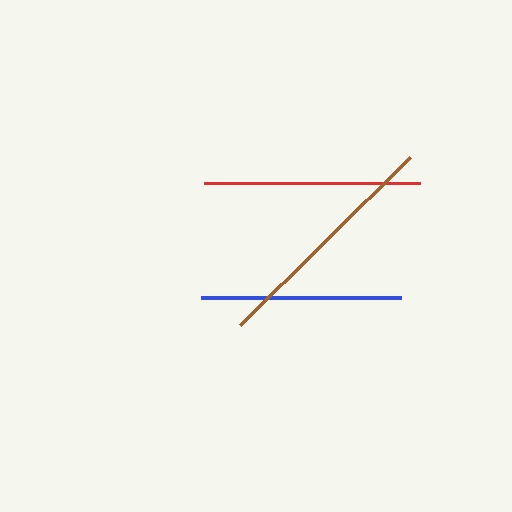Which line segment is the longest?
The brown line is the longest at approximately 238 pixels.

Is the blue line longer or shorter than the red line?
The red line is longer than the blue line.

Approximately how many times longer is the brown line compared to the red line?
The brown line is approximately 1.1 times the length of the red line.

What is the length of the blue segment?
The blue segment is approximately 200 pixels long.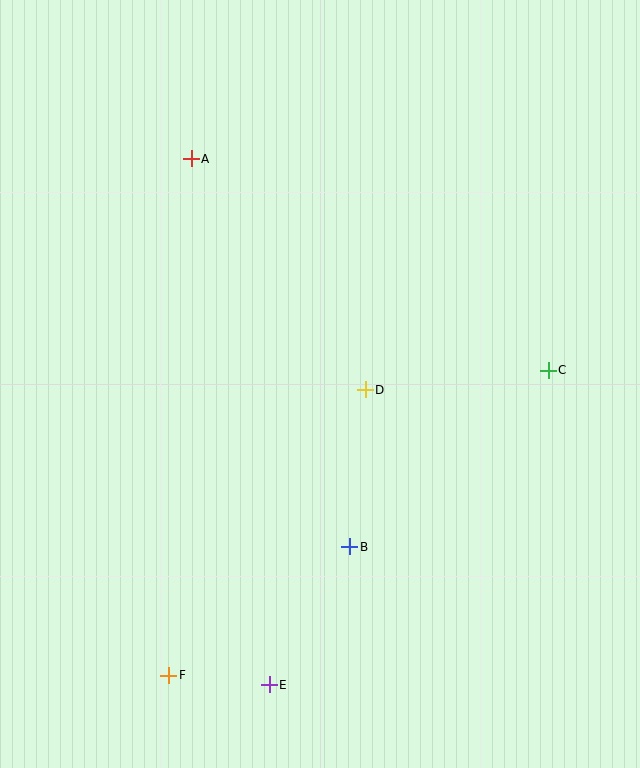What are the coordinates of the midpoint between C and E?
The midpoint between C and E is at (409, 527).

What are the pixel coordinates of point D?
Point D is at (365, 390).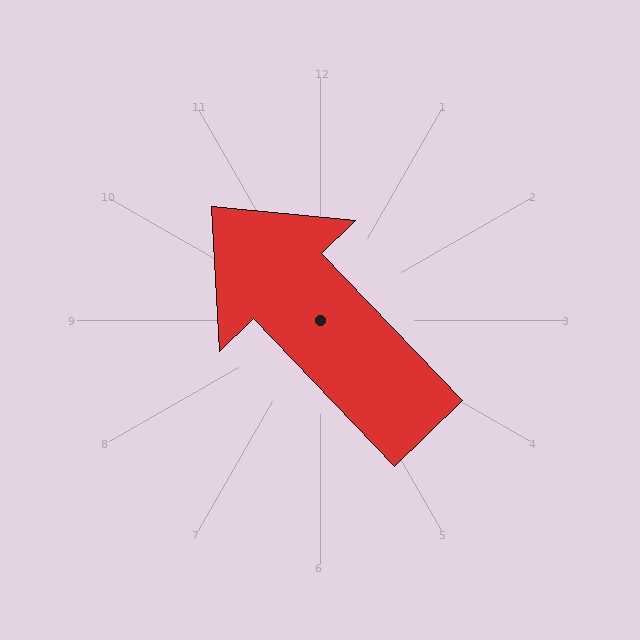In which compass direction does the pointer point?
Northwest.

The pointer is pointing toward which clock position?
Roughly 11 o'clock.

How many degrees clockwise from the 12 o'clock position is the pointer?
Approximately 316 degrees.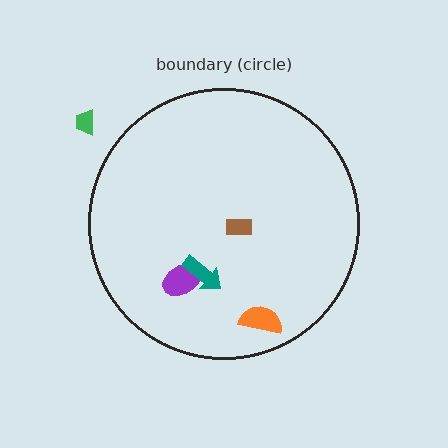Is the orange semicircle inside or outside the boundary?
Inside.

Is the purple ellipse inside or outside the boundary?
Inside.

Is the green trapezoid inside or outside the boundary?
Outside.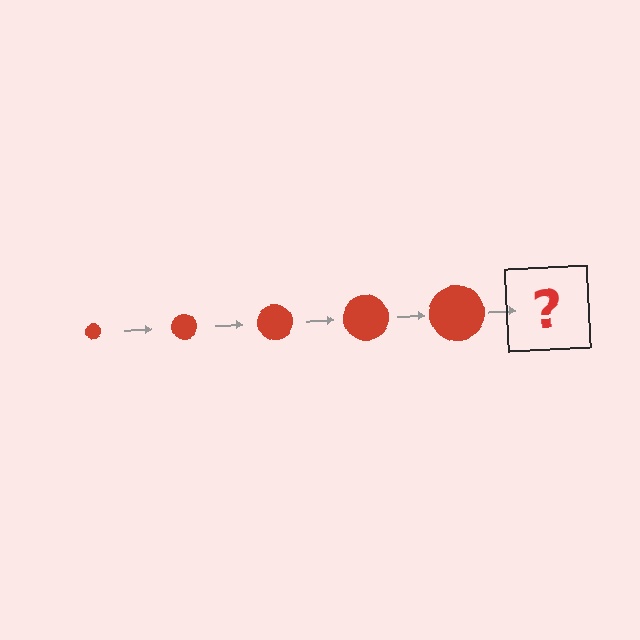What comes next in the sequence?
The next element should be a red circle, larger than the previous one.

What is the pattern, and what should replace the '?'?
The pattern is that the circle gets progressively larger each step. The '?' should be a red circle, larger than the previous one.